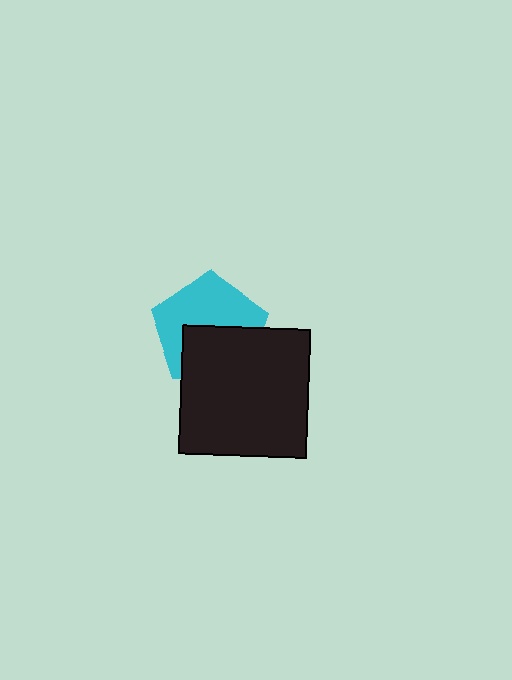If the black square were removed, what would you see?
You would see the complete cyan pentagon.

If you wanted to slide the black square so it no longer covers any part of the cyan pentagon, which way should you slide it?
Slide it down — that is the most direct way to separate the two shapes.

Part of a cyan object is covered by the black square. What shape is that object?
It is a pentagon.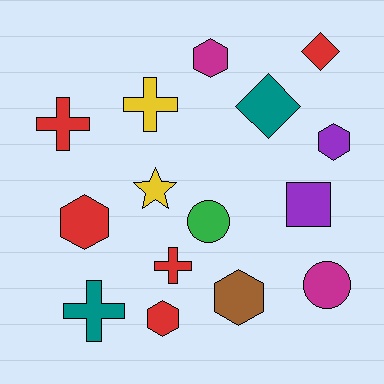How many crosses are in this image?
There are 4 crosses.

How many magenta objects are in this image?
There are 2 magenta objects.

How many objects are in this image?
There are 15 objects.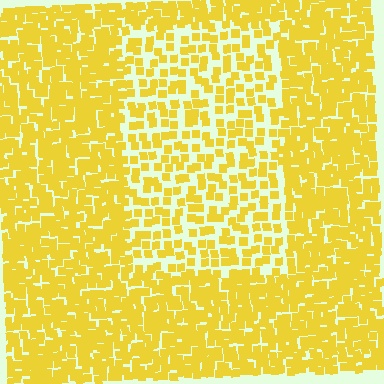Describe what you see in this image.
The image contains small yellow elements arranged at two different densities. A rectangle-shaped region is visible where the elements are less densely packed than the surrounding area.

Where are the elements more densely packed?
The elements are more densely packed outside the rectangle boundary.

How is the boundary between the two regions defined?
The boundary is defined by a change in element density (approximately 2.0x ratio). All elements are the same color, size, and shape.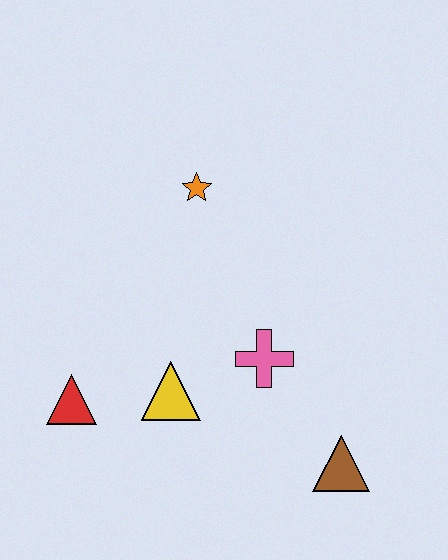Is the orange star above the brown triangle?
Yes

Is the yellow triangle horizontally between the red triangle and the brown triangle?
Yes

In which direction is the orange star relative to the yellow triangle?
The orange star is above the yellow triangle.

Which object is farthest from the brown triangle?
The orange star is farthest from the brown triangle.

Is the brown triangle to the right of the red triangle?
Yes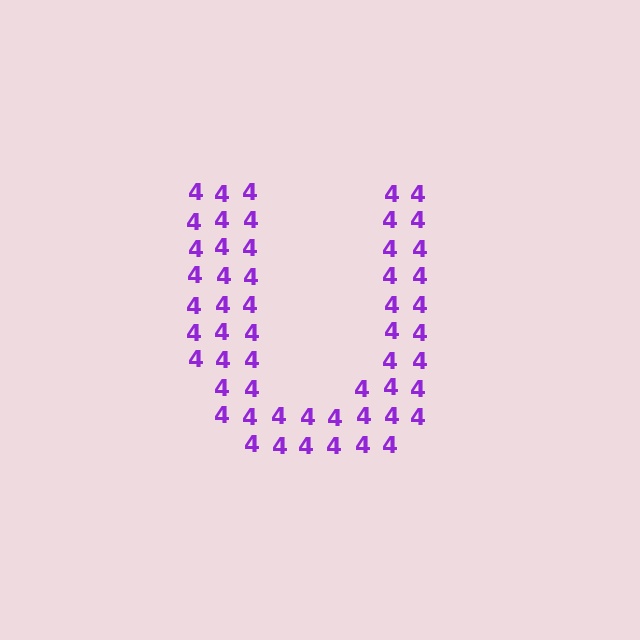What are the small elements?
The small elements are digit 4's.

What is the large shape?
The large shape is the letter U.